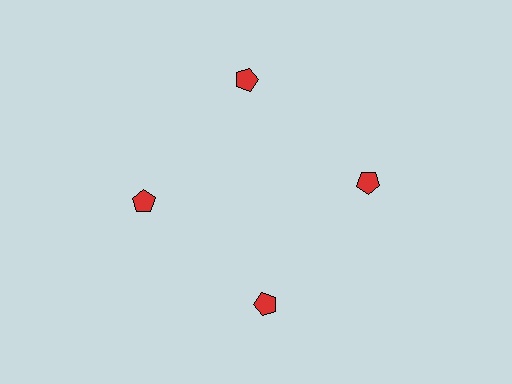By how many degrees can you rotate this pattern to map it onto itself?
The pattern maps onto itself every 90 degrees of rotation.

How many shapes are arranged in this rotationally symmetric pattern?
There are 4 shapes, arranged in 4 groups of 1.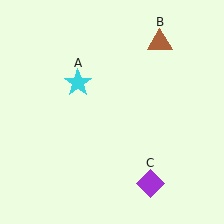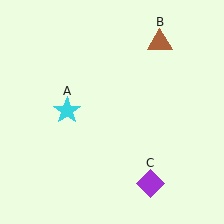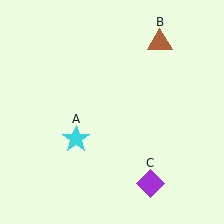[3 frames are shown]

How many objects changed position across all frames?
1 object changed position: cyan star (object A).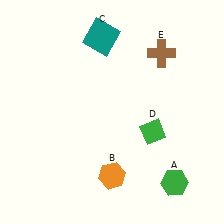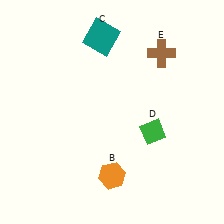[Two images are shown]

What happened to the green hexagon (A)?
The green hexagon (A) was removed in Image 2. It was in the bottom-right area of Image 1.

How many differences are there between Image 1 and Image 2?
There is 1 difference between the two images.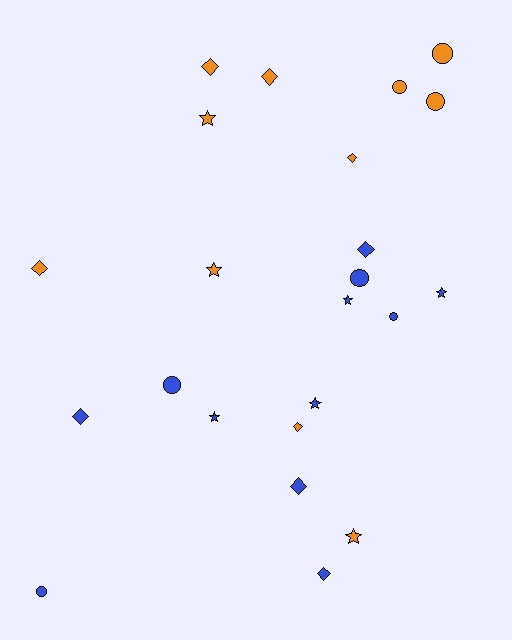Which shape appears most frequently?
Diamond, with 9 objects.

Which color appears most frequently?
Blue, with 12 objects.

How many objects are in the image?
There are 23 objects.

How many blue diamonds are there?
There are 4 blue diamonds.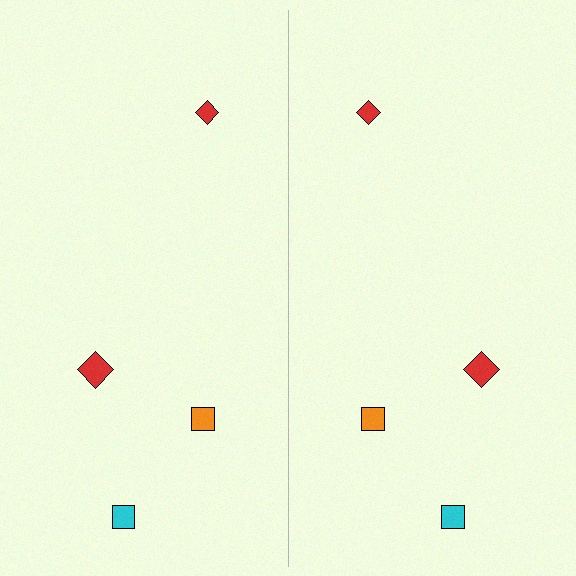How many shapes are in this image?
There are 8 shapes in this image.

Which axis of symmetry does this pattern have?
The pattern has a vertical axis of symmetry running through the center of the image.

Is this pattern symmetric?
Yes, this pattern has bilateral (reflection) symmetry.